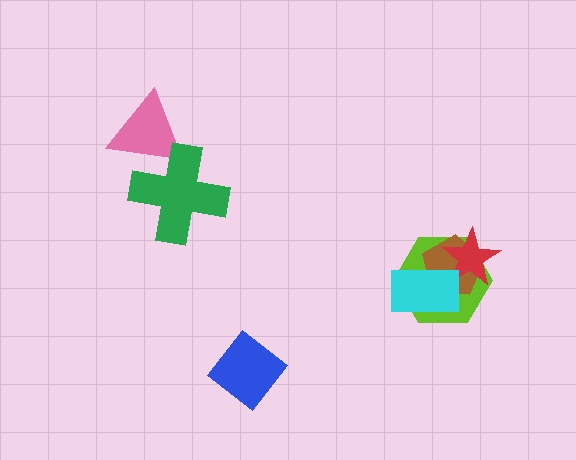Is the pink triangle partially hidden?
Yes, it is partially covered by another shape.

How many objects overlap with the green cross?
1 object overlaps with the green cross.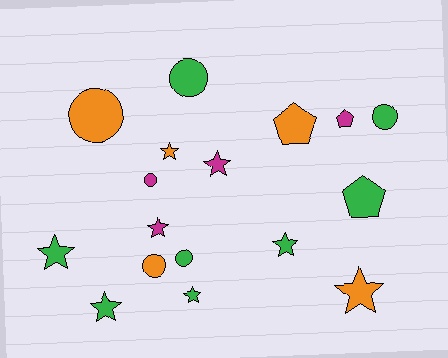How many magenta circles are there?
There is 1 magenta circle.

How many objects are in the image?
There are 17 objects.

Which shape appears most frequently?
Star, with 8 objects.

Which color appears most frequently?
Green, with 8 objects.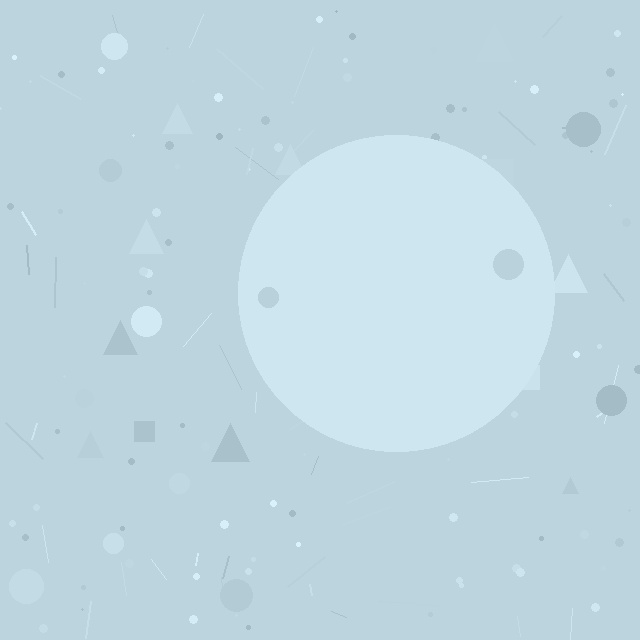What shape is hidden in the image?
A circle is hidden in the image.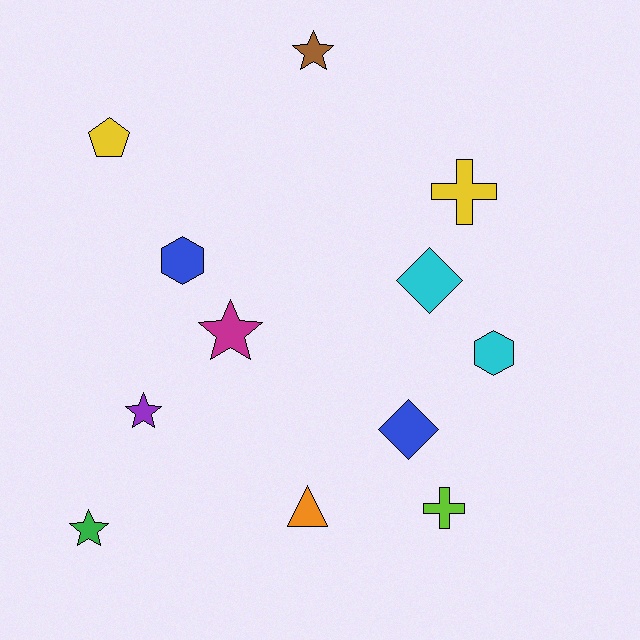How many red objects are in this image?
There are no red objects.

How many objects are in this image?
There are 12 objects.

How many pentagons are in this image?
There is 1 pentagon.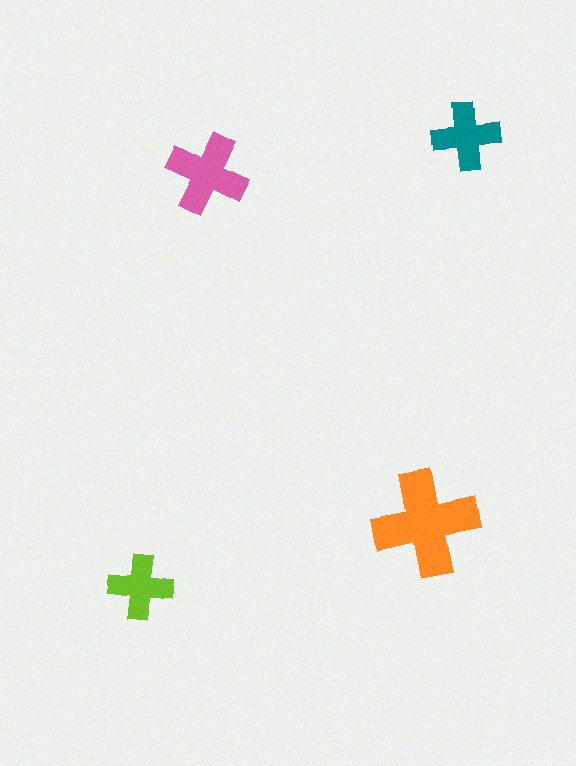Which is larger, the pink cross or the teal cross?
The pink one.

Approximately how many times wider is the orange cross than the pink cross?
About 1.5 times wider.